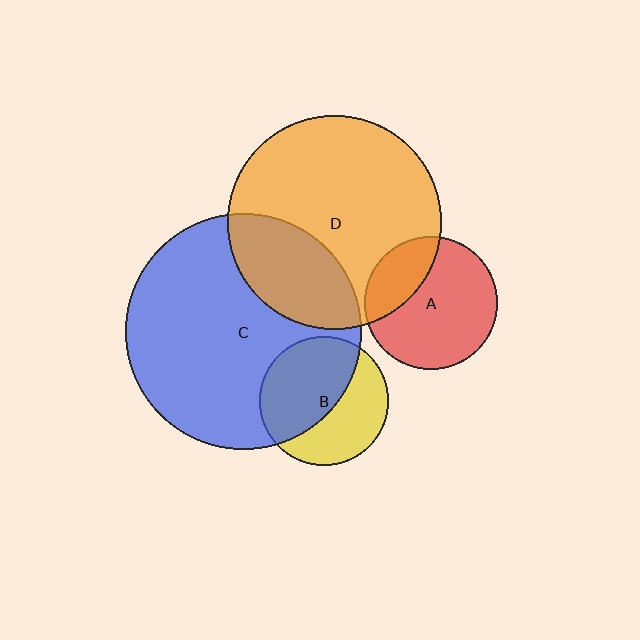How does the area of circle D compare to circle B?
Approximately 2.8 times.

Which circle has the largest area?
Circle C (blue).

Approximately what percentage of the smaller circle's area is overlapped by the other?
Approximately 55%.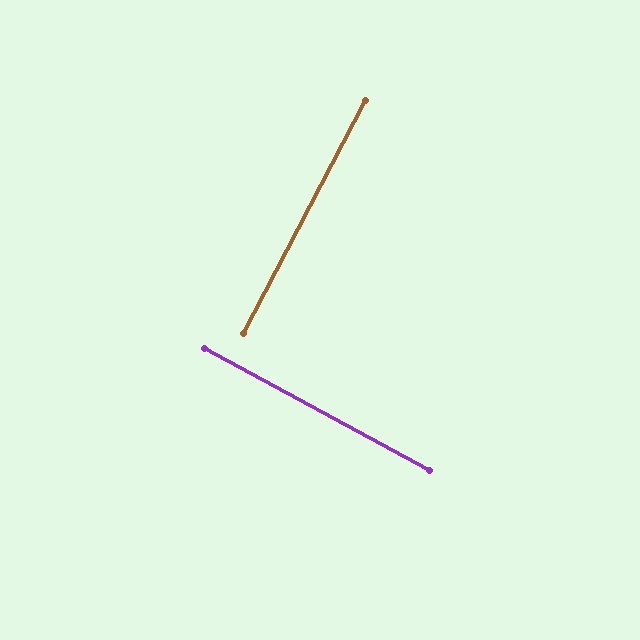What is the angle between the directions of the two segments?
Approximately 89 degrees.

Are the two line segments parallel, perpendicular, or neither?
Perpendicular — they meet at approximately 89°.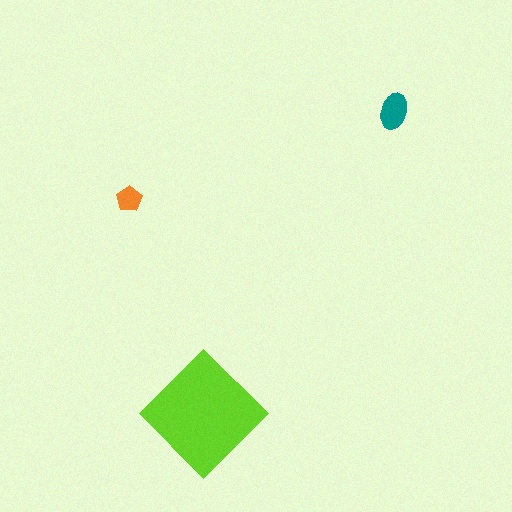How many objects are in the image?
There are 3 objects in the image.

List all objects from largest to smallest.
The lime diamond, the teal ellipse, the orange pentagon.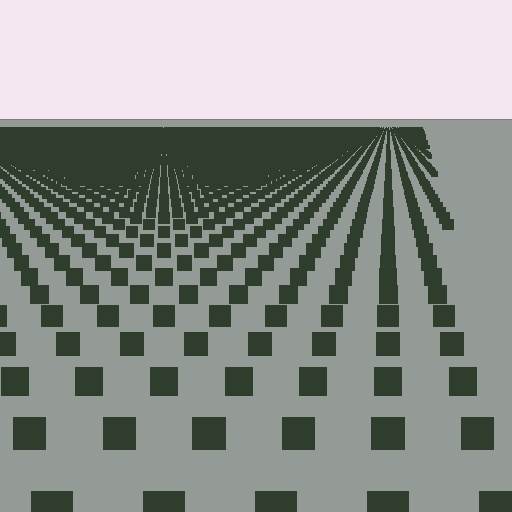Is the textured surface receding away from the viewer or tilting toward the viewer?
The surface is receding away from the viewer. Texture elements get smaller and denser toward the top.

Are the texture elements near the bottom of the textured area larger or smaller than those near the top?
Larger. Near the bottom, elements are closer to the viewer and appear at a bigger on-screen size.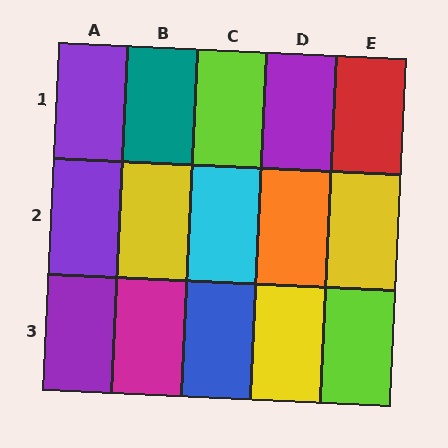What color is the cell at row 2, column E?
Yellow.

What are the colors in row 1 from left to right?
Purple, teal, lime, purple, red.